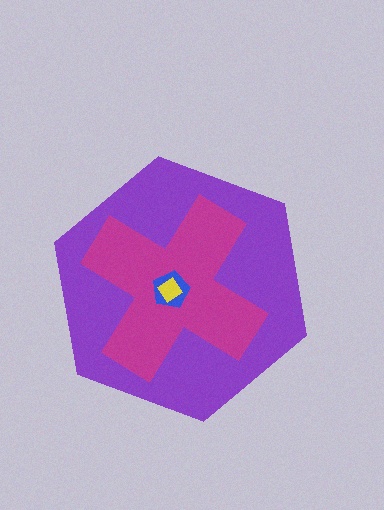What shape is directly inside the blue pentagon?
The yellow diamond.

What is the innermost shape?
The yellow diamond.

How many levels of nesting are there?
4.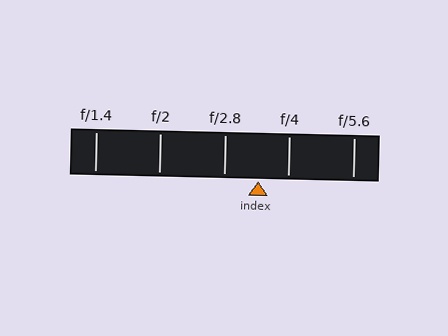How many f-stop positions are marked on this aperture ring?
There are 5 f-stop positions marked.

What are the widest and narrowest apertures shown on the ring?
The widest aperture shown is f/1.4 and the narrowest is f/5.6.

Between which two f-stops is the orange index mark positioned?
The index mark is between f/2.8 and f/4.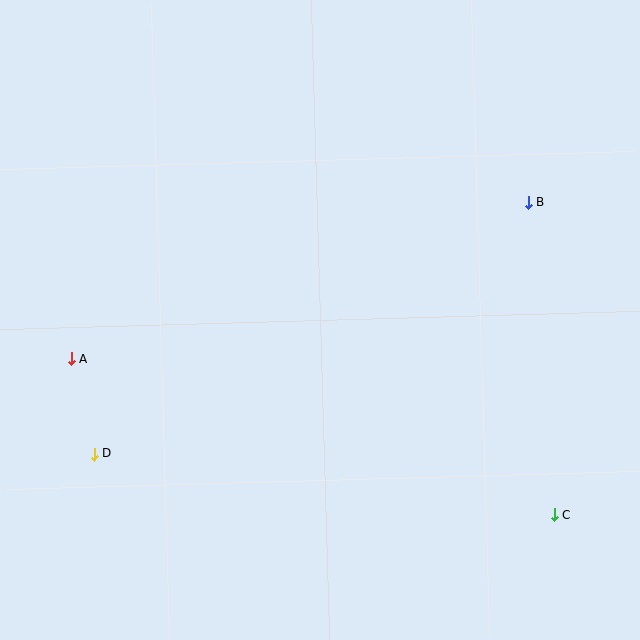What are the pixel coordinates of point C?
Point C is at (554, 515).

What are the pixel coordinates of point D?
Point D is at (94, 454).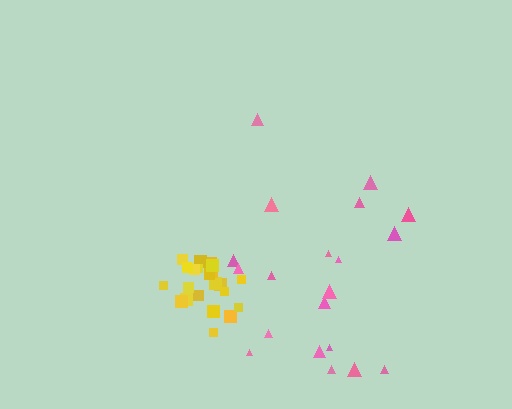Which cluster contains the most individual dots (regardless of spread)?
Yellow (23).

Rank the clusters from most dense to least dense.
yellow, pink.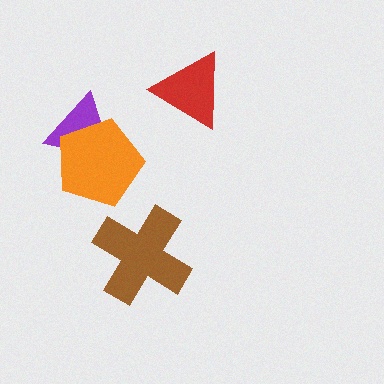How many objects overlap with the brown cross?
0 objects overlap with the brown cross.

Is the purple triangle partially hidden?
Yes, it is partially covered by another shape.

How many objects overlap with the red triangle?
0 objects overlap with the red triangle.